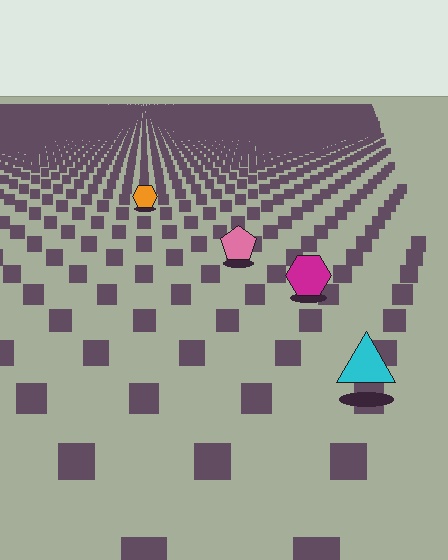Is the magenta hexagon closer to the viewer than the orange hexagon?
Yes. The magenta hexagon is closer — you can tell from the texture gradient: the ground texture is coarser near it.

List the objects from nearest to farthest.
From nearest to farthest: the cyan triangle, the magenta hexagon, the pink pentagon, the orange hexagon.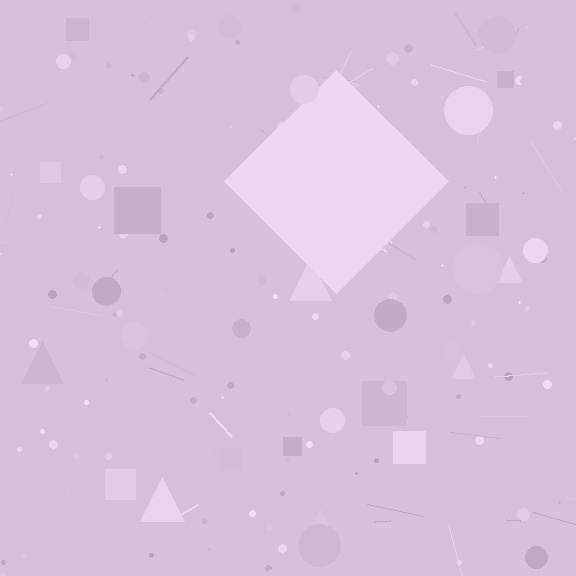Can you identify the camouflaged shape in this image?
The camouflaged shape is a diamond.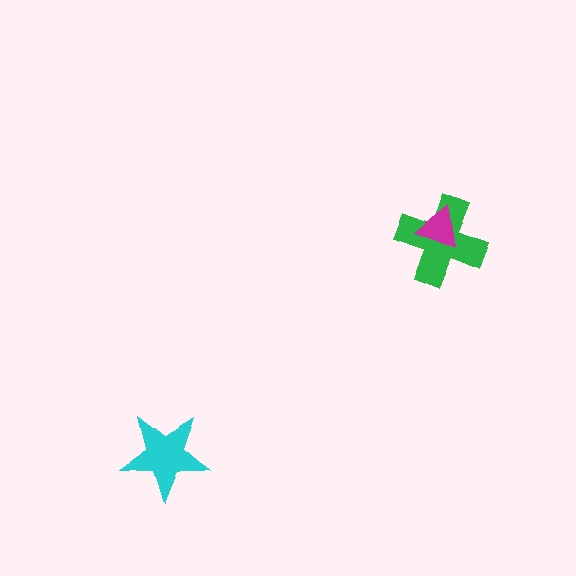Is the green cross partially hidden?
Yes, it is partially covered by another shape.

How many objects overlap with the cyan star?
0 objects overlap with the cyan star.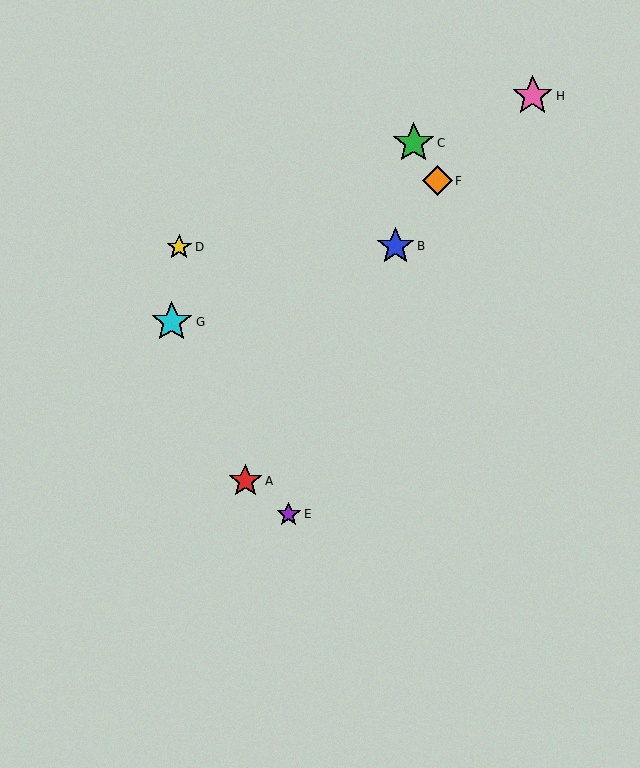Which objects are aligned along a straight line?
Objects A, B, F are aligned along a straight line.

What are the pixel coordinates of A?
Object A is at (245, 481).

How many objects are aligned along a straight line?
3 objects (A, B, F) are aligned along a straight line.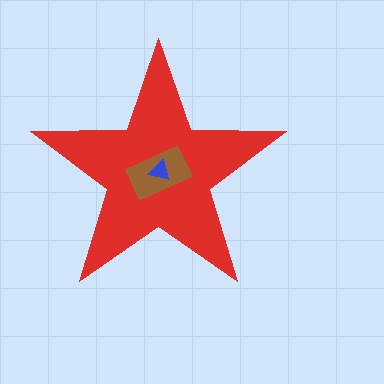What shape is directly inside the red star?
The brown rectangle.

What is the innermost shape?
The blue triangle.